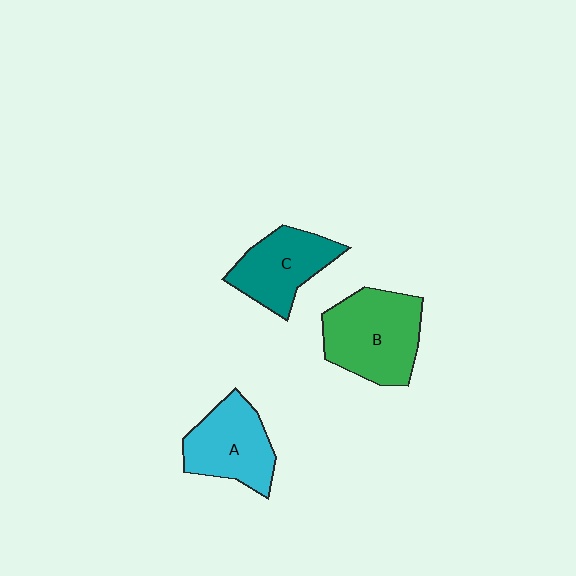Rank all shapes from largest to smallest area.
From largest to smallest: B (green), A (cyan), C (teal).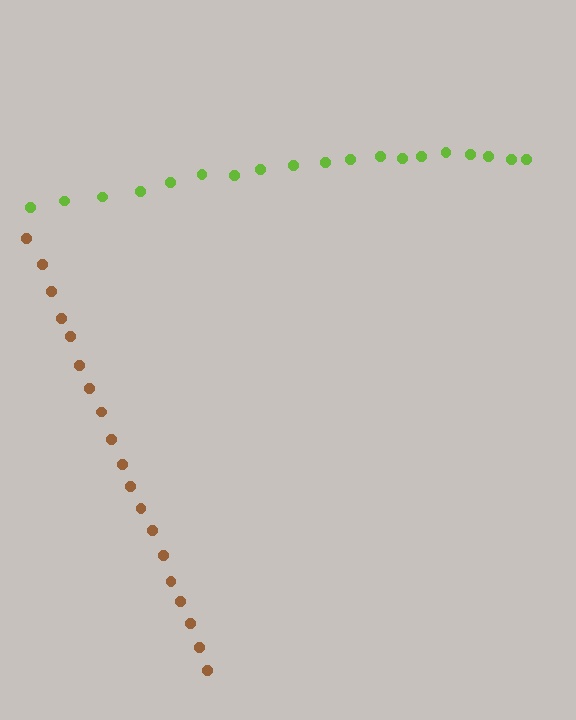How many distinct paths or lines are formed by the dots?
There are 2 distinct paths.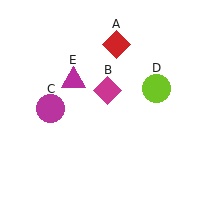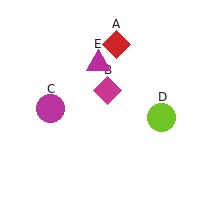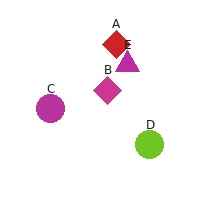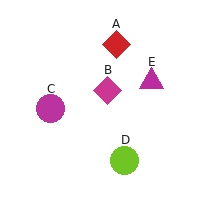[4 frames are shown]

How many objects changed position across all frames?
2 objects changed position: lime circle (object D), magenta triangle (object E).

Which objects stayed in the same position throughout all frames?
Red diamond (object A) and magenta diamond (object B) and magenta circle (object C) remained stationary.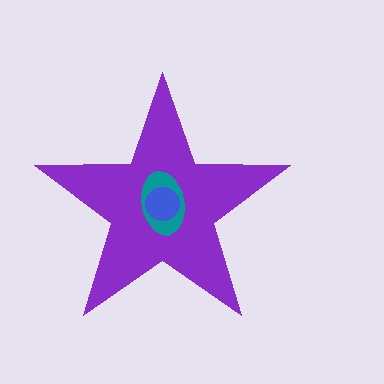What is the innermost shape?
The blue circle.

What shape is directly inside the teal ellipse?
The blue circle.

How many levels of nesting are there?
3.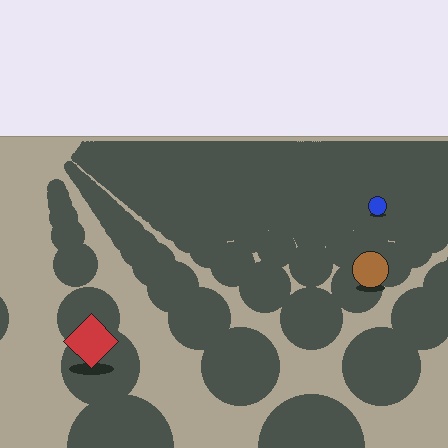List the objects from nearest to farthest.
From nearest to farthest: the red diamond, the brown circle, the blue circle.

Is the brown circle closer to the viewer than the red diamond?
No. The red diamond is closer — you can tell from the texture gradient: the ground texture is coarser near it.